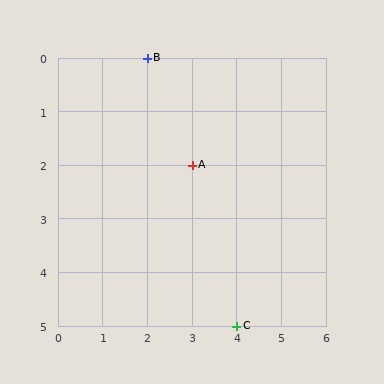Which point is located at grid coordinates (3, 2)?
Point A is at (3, 2).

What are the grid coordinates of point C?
Point C is at grid coordinates (4, 5).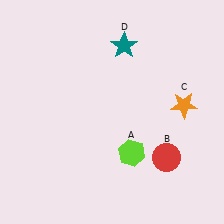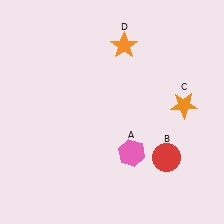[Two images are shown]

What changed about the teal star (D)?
In Image 1, D is teal. In Image 2, it changed to orange.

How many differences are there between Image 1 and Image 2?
There are 2 differences between the two images.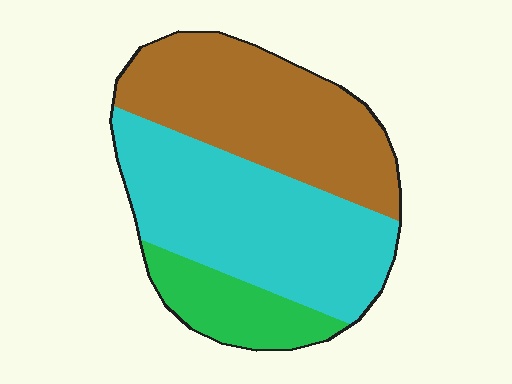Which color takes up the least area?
Green, at roughly 15%.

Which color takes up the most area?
Cyan, at roughly 45%.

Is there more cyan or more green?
Cyan.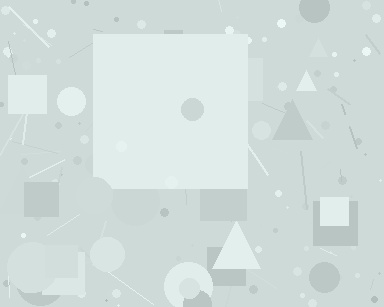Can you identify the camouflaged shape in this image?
The camouflaged shape is a square.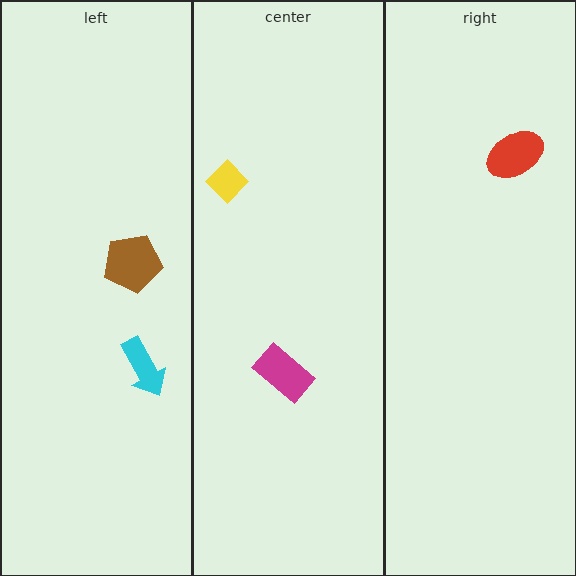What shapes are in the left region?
The brown pentagon, the cyan arrow.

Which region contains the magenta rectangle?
The center region.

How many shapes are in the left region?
2.